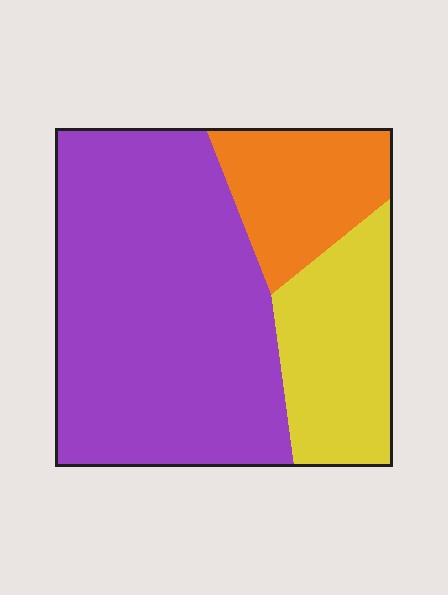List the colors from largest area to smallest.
From largest to smallest: purple, yellow, orange.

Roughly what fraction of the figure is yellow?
Yellow takes up between a sixth and a third of the figure.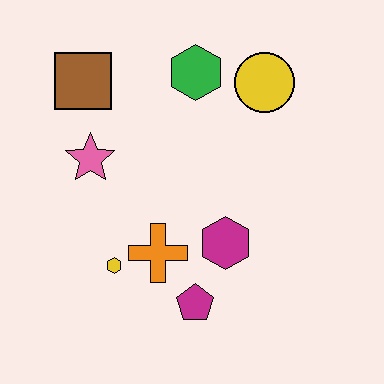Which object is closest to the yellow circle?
The green hexagon is closest to the yellow circle.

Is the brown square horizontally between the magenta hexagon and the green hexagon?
No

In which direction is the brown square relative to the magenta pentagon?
The brown square is above the magenta pentagon.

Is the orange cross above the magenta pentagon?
Yes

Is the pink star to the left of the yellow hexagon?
Yes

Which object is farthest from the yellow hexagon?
The yellow circle is farthest from the yellow hexagon.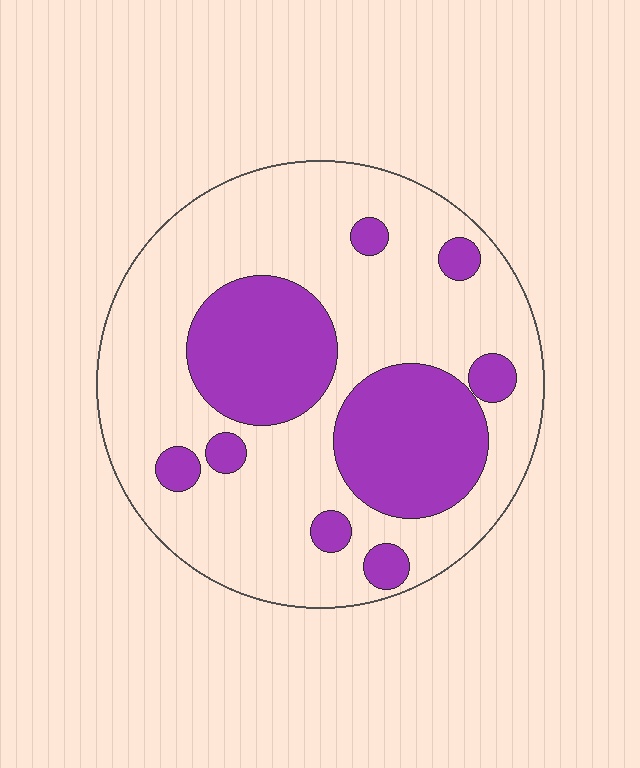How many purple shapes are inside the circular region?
9.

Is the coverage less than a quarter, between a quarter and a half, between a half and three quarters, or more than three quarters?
Between a quarter and a half.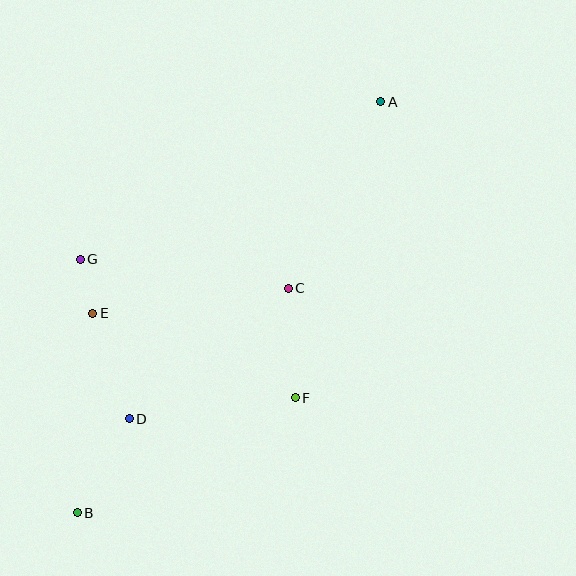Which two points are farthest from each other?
Points A and B are farthest from each other.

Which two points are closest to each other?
Points E and G are closest to each other.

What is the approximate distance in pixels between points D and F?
The distance between D and F is approximately 168 pixels.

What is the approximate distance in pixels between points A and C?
The distance between A and C is approximately 208 pixels.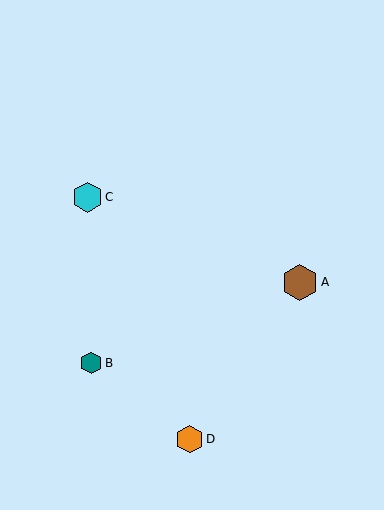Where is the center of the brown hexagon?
The center of the brown hexagon is at (300, 282).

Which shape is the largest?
The brown hexagon (labeled A) is the largest.